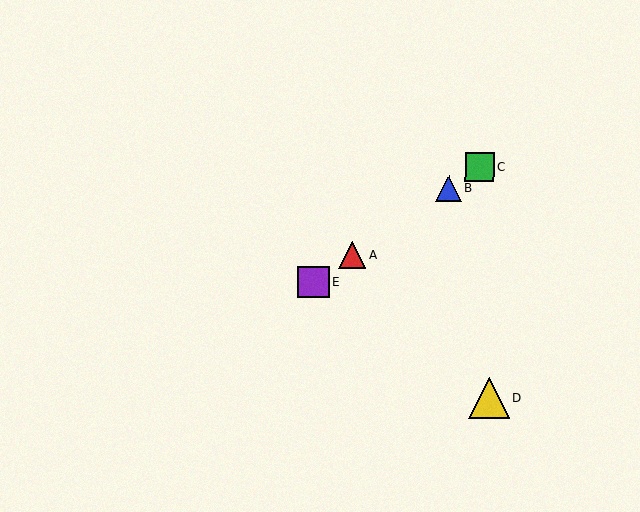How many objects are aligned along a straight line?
4 objects (A, B, C, E) are aligned along a straight line.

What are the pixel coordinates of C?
Object C is at (480, 167).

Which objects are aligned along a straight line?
Objects A, B, C, E are aligned along a straight line.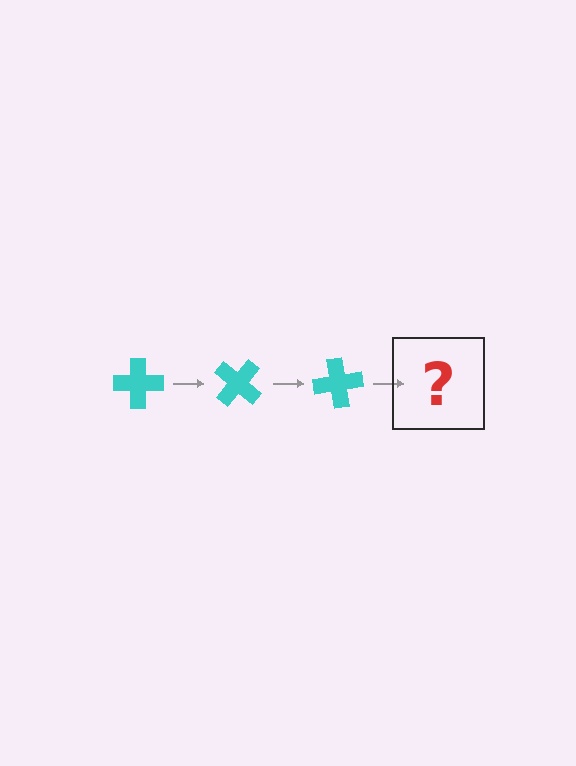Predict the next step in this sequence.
The next step is a cyan cross rotated 120 degrees.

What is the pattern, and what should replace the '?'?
The pattern is that the cross rotates 40 degrees each step. The '?' should be a cyan cross rotated 120 degrees.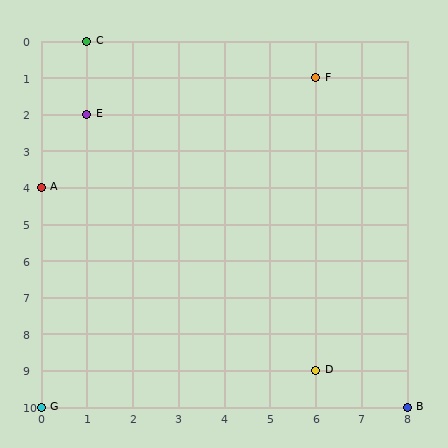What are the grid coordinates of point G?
Point G is at grid coordinates (0, 10).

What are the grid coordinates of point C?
Point C is at grid coordinates (1, 0).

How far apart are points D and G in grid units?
Points D and G are 6 columns and 1 row apart (about 6.1 grid units diagonally).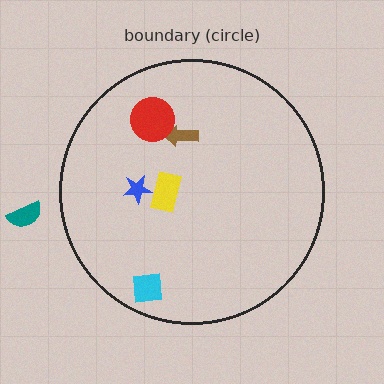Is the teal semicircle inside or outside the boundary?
Outside.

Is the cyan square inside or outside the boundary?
Inside.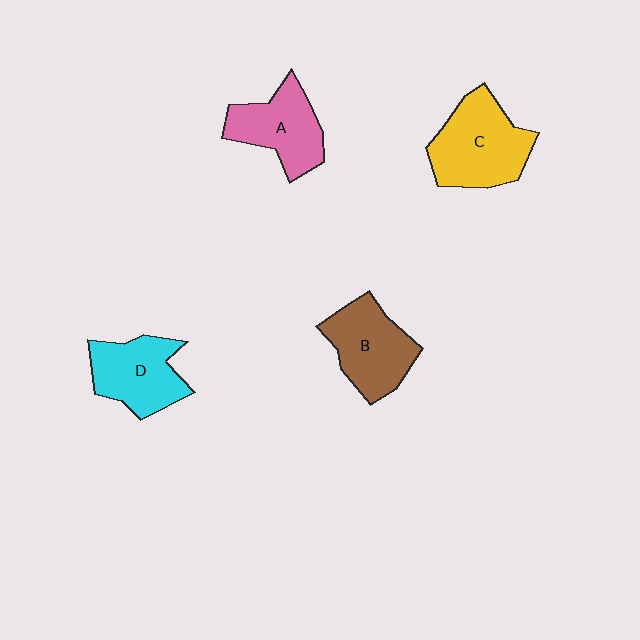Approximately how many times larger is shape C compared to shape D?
Approximately 1.2 times.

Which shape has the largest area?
Shape C (yellow).